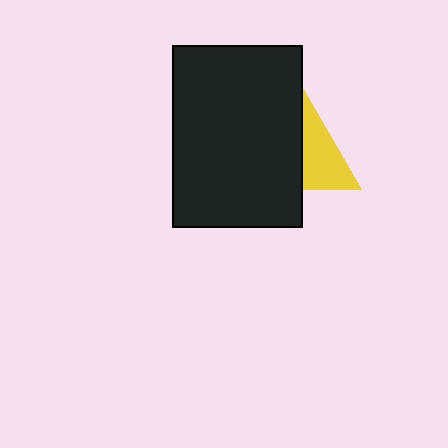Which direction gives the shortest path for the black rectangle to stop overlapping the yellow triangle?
Moving left gives the shortest separation.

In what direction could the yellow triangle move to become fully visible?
The yellow triangle could move right. That would shift it out from behind the black rectangle entirely.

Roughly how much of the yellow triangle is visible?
A small part of it is visible (roughly 36%).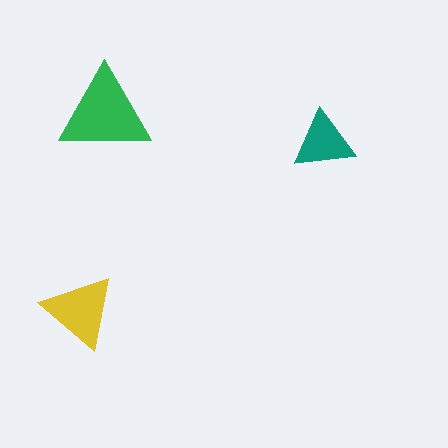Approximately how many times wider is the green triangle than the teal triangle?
About 1.5 times wider.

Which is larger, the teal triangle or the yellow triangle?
The yellow one.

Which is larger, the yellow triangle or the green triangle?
The green one.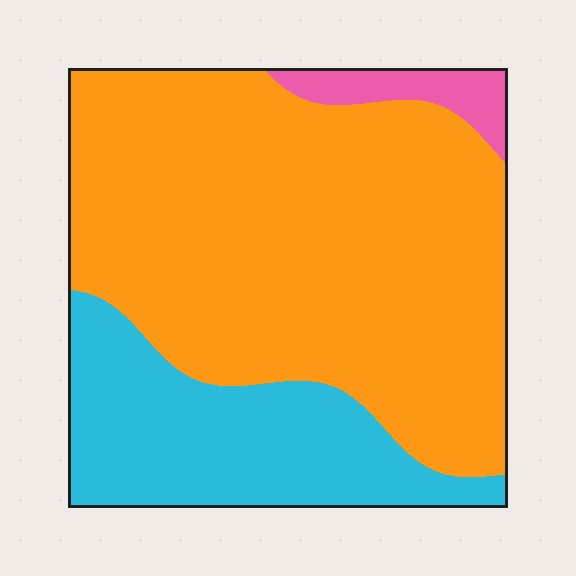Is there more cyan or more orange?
Orange.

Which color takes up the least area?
Pink, at roughly 5%.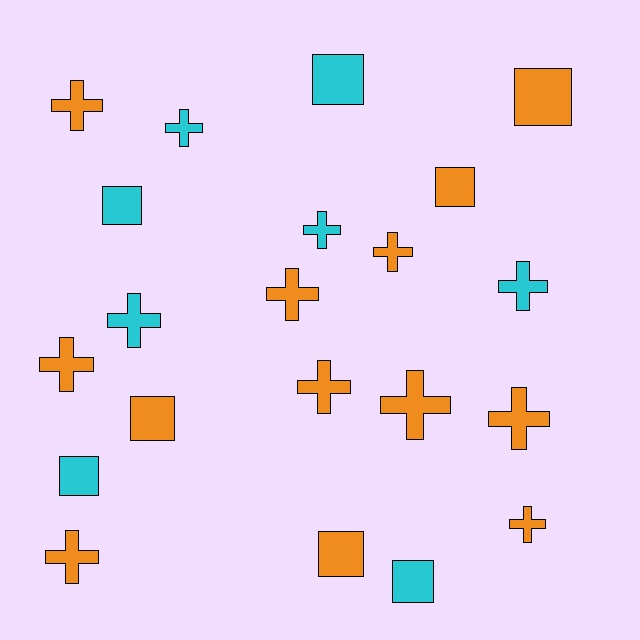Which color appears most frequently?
Orange, with 13 objects.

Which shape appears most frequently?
Cross, with 13 objects.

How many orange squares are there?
There are 4 orange squares.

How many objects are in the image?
There are 21 objects.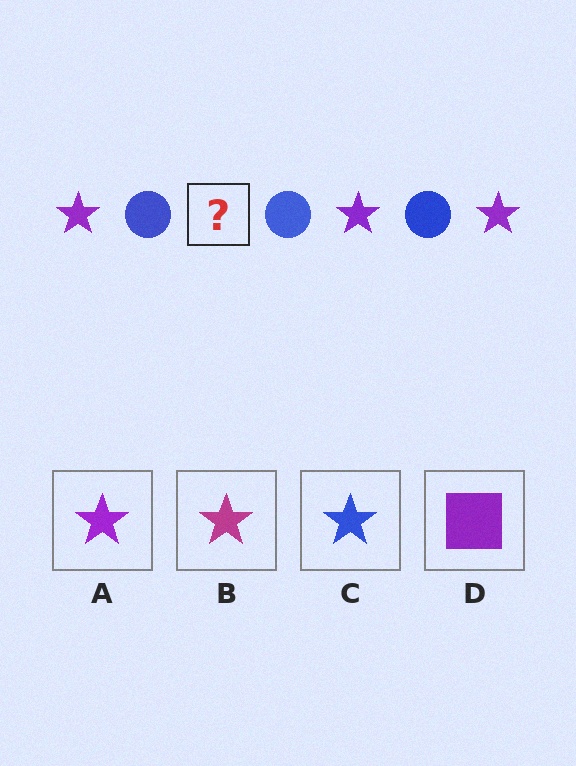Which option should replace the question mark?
Option A.